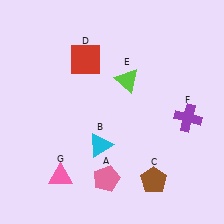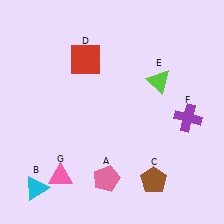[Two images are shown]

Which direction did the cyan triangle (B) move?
The cyan triangle (B) moved left.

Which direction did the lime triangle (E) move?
The lime triangle (E) moved right.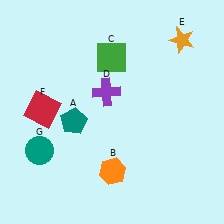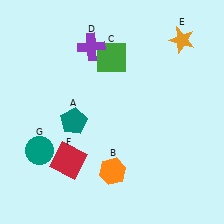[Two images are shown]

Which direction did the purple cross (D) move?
The purple cross (D) moved up.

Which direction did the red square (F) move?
The red square (F) moved down.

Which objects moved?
The objects that moved are: the purple cross (D), the red square (F).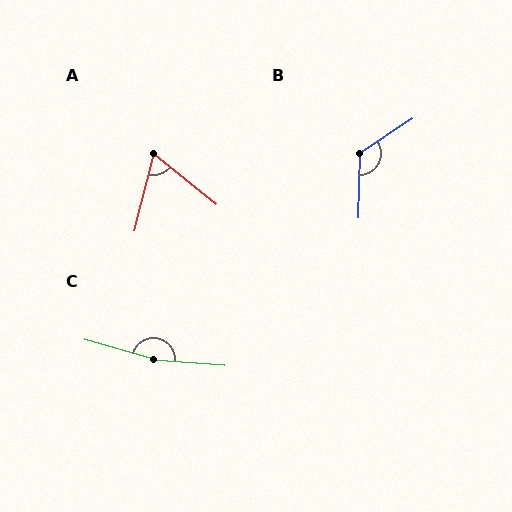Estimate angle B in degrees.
Approximately 125 degrees.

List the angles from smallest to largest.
A (65°), B (125°), C (168°).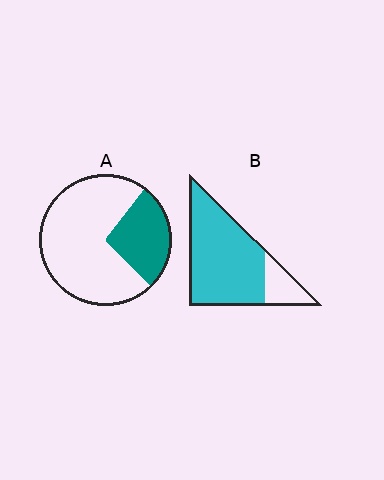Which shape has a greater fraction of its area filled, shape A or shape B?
Shape B.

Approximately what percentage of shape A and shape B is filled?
A is approximately 30% and B is approximately 80%.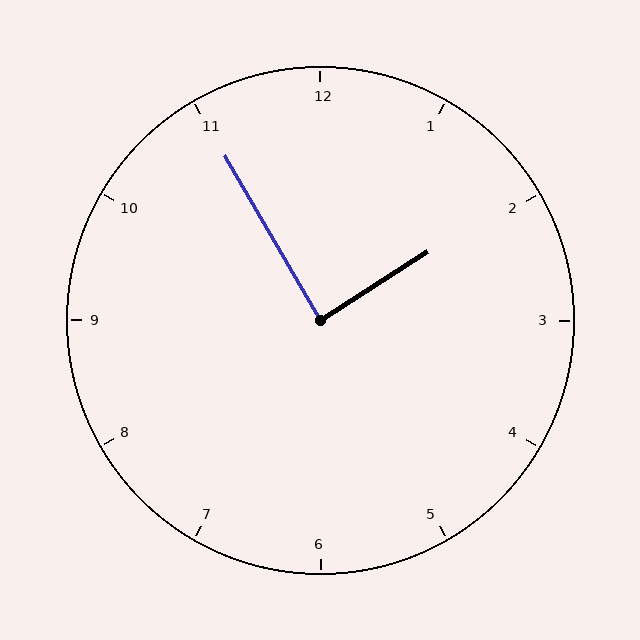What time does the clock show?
1:55.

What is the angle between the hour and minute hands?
Approximately 88 degrees.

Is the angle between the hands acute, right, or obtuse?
It is right.